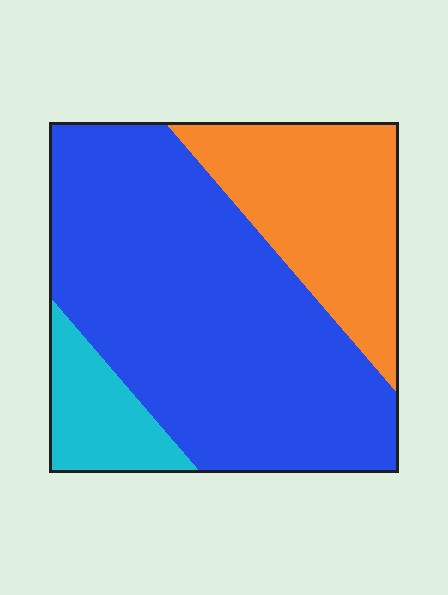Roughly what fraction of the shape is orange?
Orange takes up about one quarter (1/4) of the shape.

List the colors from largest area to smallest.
From largest to smallest: blue, orange, cyan.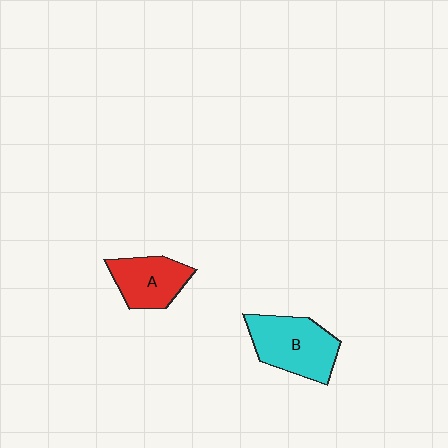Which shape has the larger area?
Shape B (cyan).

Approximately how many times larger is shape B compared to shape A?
Approximately 1.3 times.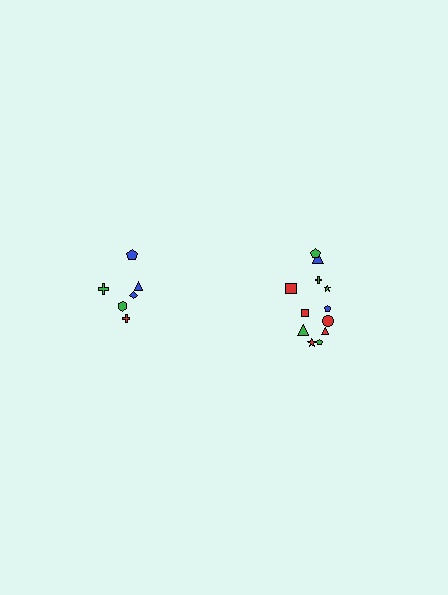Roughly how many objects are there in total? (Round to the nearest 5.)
Roughly 20 objects in total.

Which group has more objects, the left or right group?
The right group.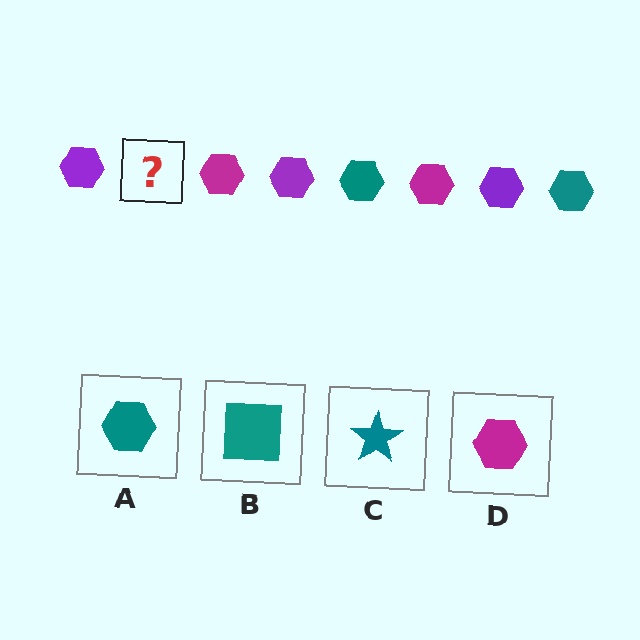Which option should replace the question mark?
Option A.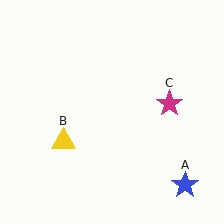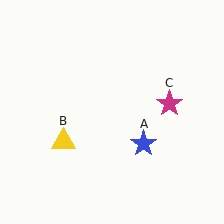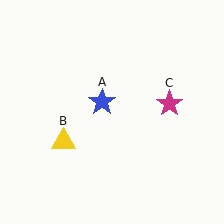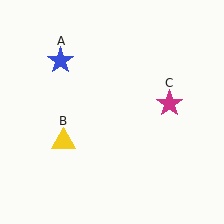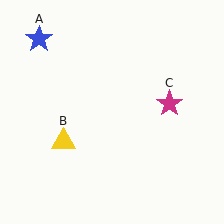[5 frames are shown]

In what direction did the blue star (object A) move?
The blue star (object A) moved up and to the left.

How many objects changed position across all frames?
1 object changed position: blue star (object A).